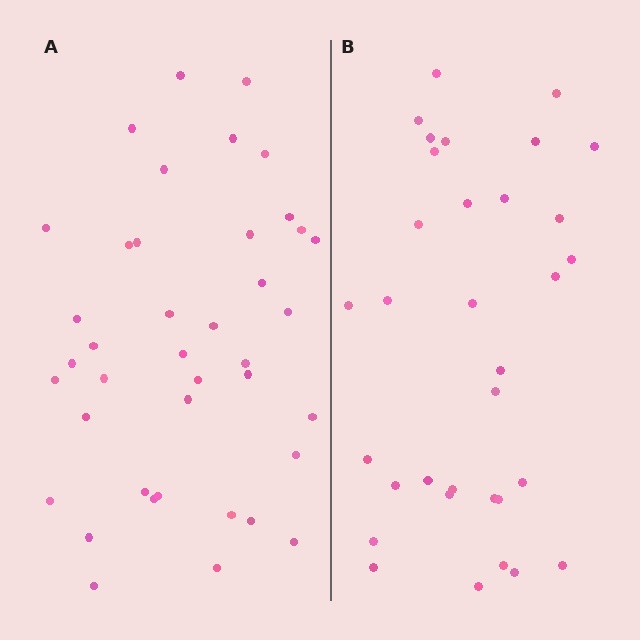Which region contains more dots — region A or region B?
Region A (the left region) has more dots.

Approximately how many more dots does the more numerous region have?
Region A has roughly 8 or so more dots than region B.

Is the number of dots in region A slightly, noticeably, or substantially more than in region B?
Region A has only slightly more — the two regions are fairly close. The ratio is roughly 1.2 to 1.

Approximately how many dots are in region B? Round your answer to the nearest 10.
About 30 dots. (The exact count is 33, which rounds to 30.)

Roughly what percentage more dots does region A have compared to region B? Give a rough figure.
About 20% more.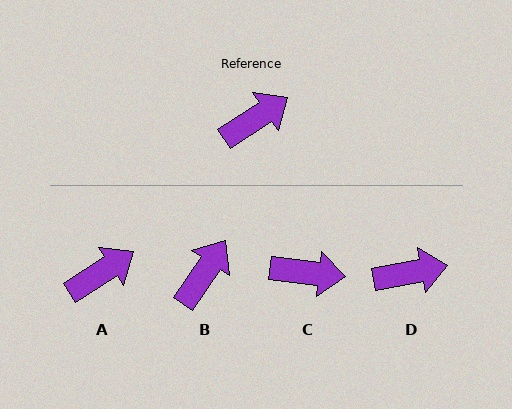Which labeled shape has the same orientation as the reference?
A.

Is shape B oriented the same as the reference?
No, it is off by about 23 degrees.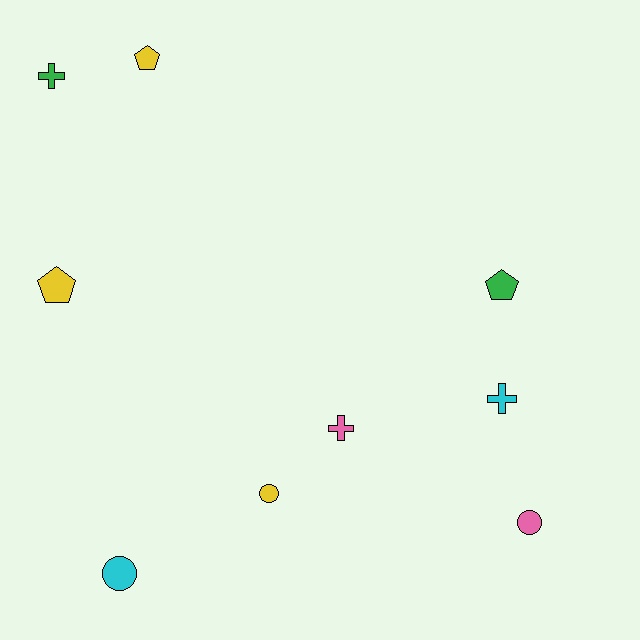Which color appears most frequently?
Yellow, with 3 objects.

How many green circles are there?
There are no green circles.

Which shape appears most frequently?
Cross, with 3 objects.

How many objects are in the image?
There are 9 objects.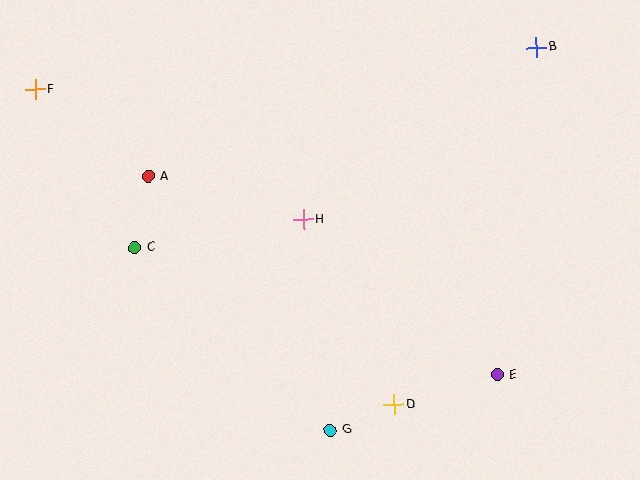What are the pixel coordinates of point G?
Point G is at (330, 430).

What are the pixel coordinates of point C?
Point C is at (135, 247).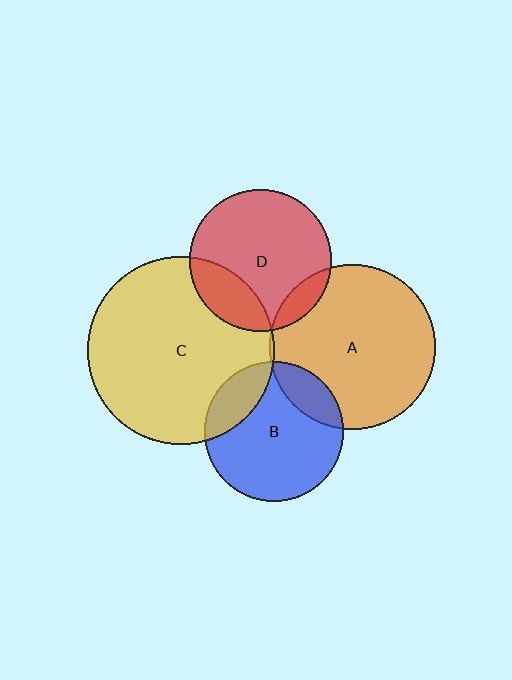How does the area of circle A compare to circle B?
Approximately 1.4 times.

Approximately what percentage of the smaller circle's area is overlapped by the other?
Approximately 20%.